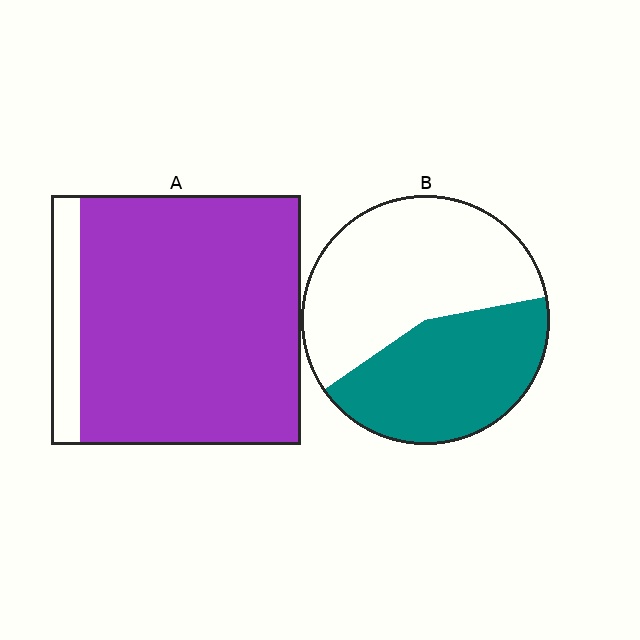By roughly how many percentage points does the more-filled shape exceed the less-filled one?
By roughly 45 percentage points (A over B).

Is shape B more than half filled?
No.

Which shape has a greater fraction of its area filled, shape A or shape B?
Shape A.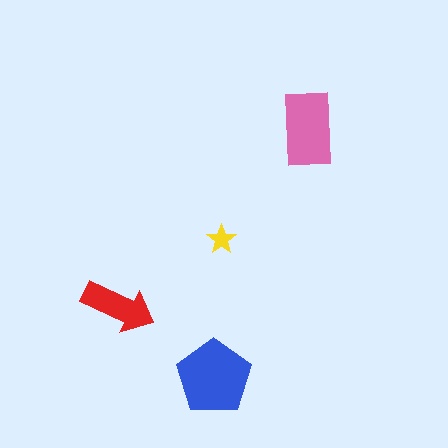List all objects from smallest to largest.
The yellow star, the red arrow, the pink rectangle, the blue pentagon.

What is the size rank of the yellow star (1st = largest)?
4th.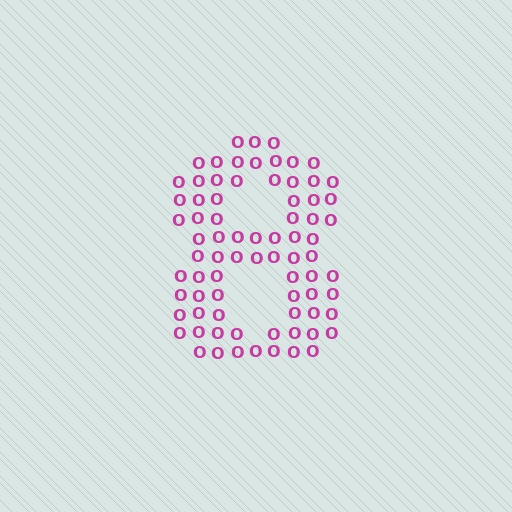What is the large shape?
The large shape is the digit 8.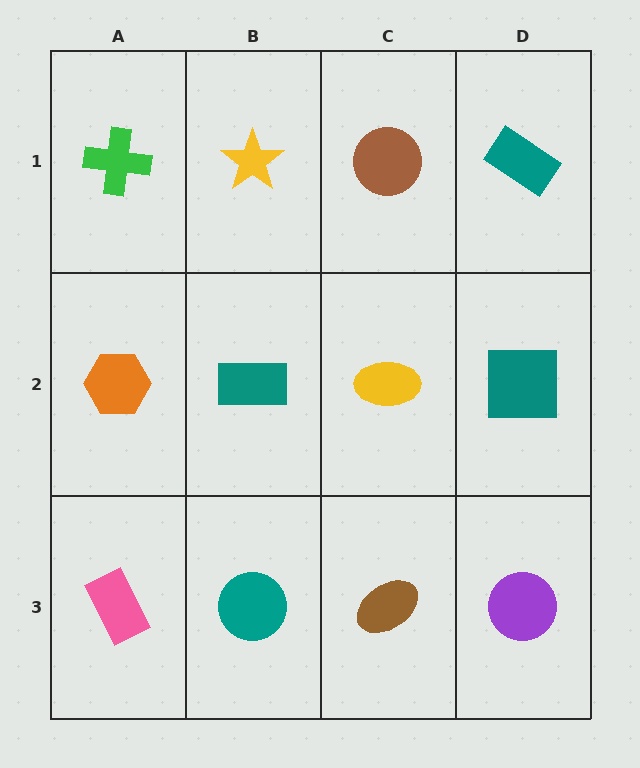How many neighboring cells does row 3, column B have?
3.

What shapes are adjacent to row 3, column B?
A teal rectangle (row 2, column B), a pink rectangle (row 3, column A), a brown ellipse (row 3, column C).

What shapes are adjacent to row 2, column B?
A yellow star (row 1, column B), a teal circle (row 3, column B), an orange hexagon (row 2, column A), a yellow ellipse (row 2, column C).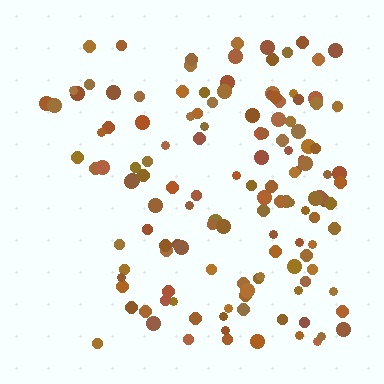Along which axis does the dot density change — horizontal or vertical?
Horizontal.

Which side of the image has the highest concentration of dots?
The right.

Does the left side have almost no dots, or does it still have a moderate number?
Still a moderate number, just noticeably fewer than the right.